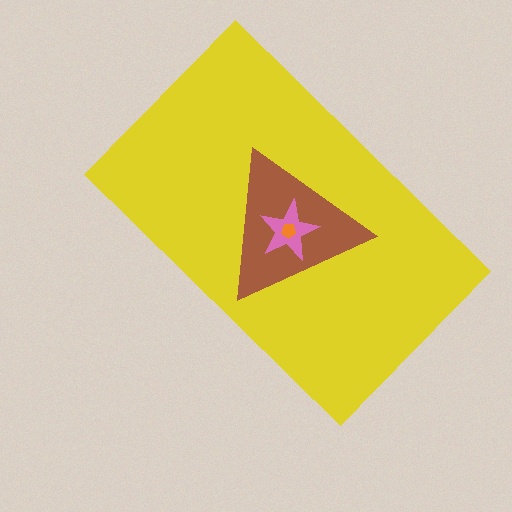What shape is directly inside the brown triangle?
The pink star.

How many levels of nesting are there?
4.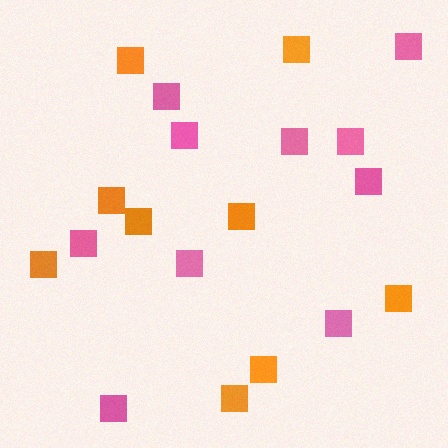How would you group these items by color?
There are 2 groups: one group of orange squares (9) and one group of pink squares (10).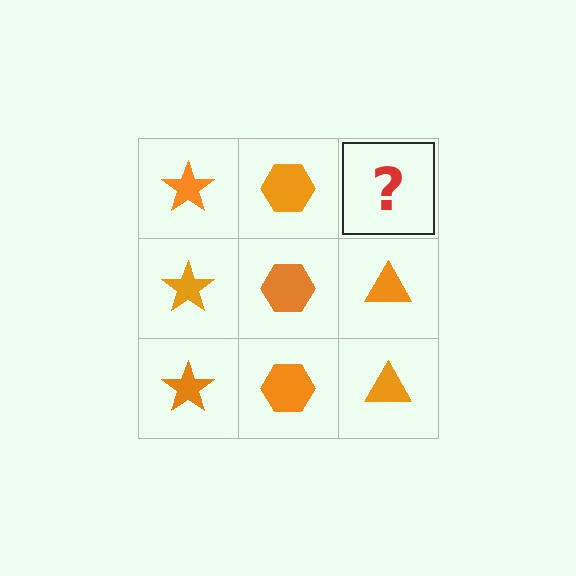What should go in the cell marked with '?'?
The missing cell should contain an orange triangle.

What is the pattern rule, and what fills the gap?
The rule is that each column has a consistent shape. The gap should be filled with an orange triangle.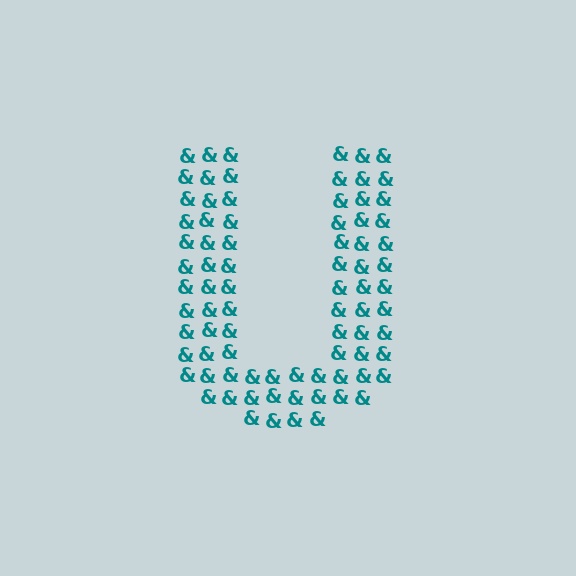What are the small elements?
The small elements are ampersands.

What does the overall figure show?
The overall figure shows the letter U.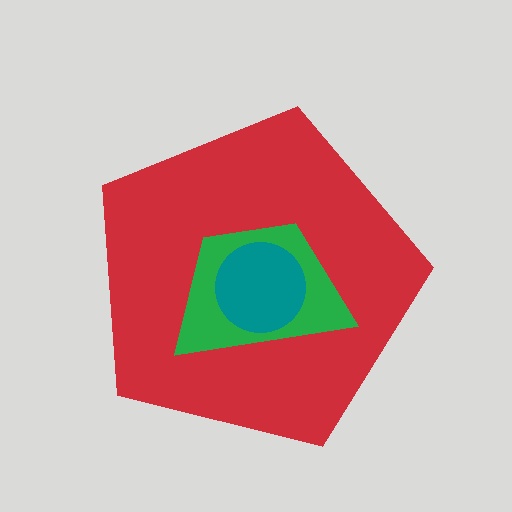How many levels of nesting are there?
3.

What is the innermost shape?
The teal circle.